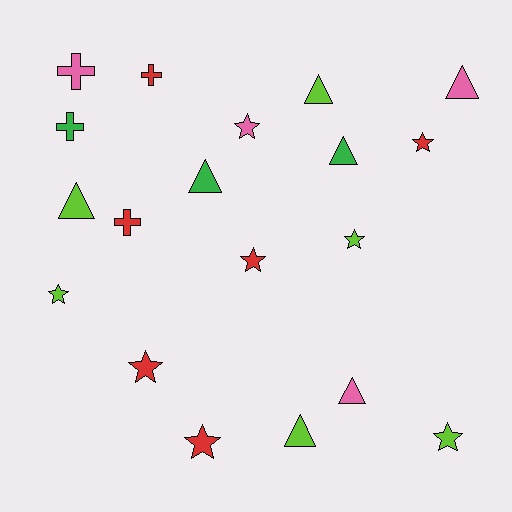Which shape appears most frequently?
Star, with 8 objects.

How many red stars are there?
There are 4 red stars.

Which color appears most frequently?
Lime, with 6 objects.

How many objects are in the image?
There are 19 objects.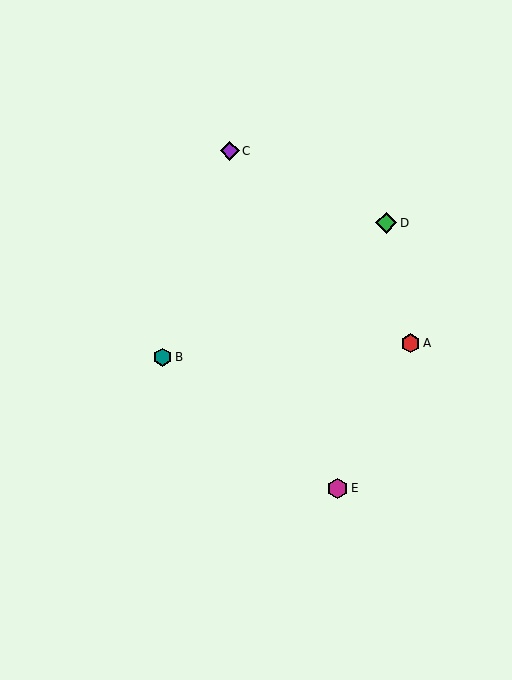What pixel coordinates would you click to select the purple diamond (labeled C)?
Click at (230, 151) to select the purple diamond C.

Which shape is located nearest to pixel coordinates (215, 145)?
The purple diamond (labeled C) at (230, 151) is nearest to that location.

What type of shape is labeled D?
Shape D is a green diamond.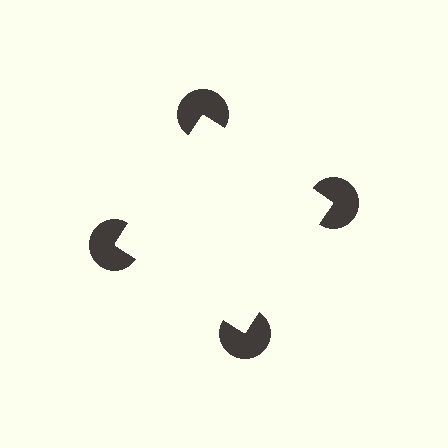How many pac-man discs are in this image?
There are 4 — one at each vertex of the illusory square.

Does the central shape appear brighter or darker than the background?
It typically appears slightly brighter than the background, even though no actual brightness change is drawn.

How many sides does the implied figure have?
4 sides.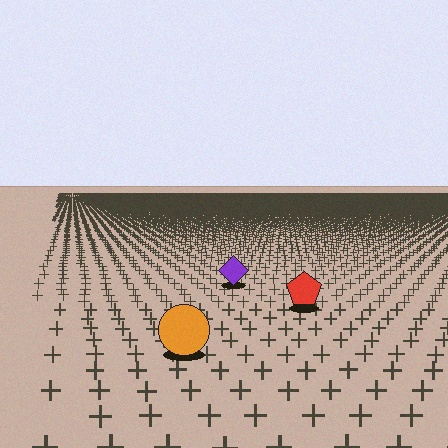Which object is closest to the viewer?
The orange circle is closest. The texture marks near it are larger and more spread out.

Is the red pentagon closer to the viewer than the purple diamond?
Yes. The red pentagon is closer — you can tell from the texture gradient: the ground texture is coarser near it.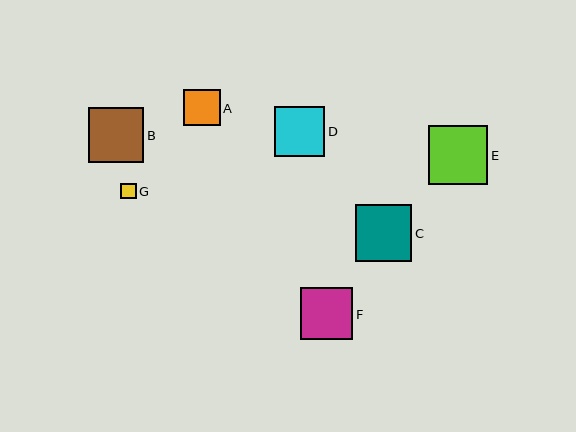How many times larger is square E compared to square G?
Square E is approximately 3.9 times the size of square G.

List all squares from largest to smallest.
From largest to smallest: E, C, B, F, D, A, G.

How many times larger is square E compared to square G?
Square E is approximately 3.9 times the size of square G.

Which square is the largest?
Square E is the largest with a size of approximately 59 pixels.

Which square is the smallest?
Square G is the smallest with a size of approximately 15 pixels.